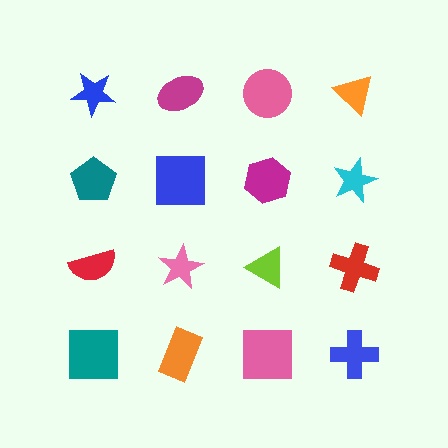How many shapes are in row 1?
4 shapes.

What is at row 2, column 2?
A blue square.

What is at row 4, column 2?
An orange rectangle.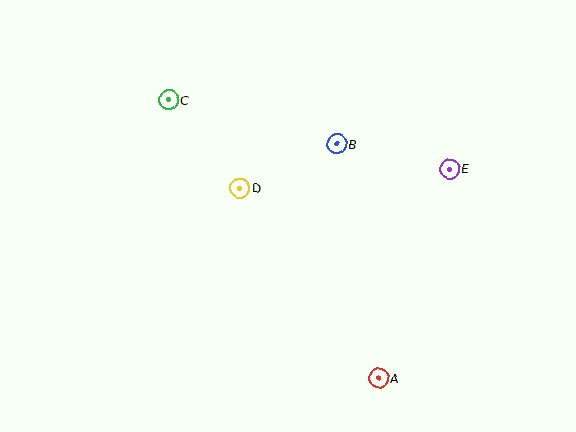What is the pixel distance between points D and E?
The distance between D and E is 210 pixels.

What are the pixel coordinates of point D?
Point D is at (240, 188).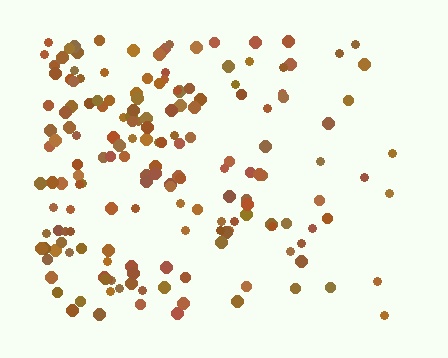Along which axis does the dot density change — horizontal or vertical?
Horizontal.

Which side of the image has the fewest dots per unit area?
The right.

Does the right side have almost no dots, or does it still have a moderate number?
Still a moderate number, just noticeably fewer than the left.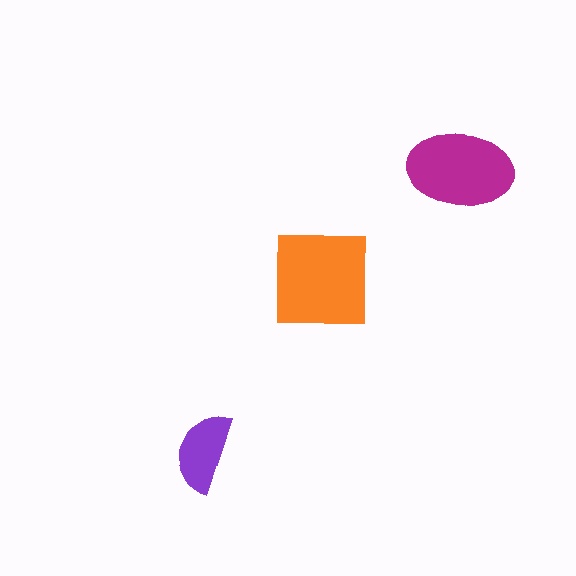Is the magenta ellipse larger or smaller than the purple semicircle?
Larger.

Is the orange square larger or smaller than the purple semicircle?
Larger.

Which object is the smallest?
The purple semicircle.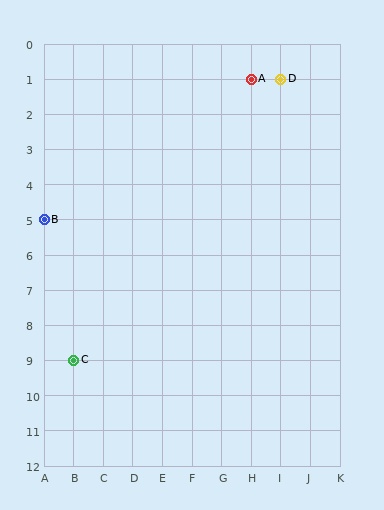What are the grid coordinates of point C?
Point C is at grid coordinates (B, 9).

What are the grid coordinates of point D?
Point D is at grid coordinates (I, 1).